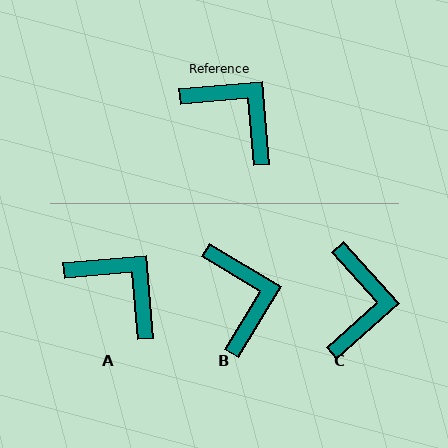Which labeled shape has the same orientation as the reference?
A.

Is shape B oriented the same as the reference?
No, it is off by about 36 degrees.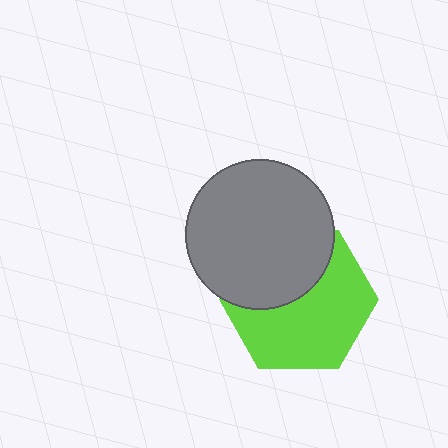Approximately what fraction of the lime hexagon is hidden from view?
Roughly 39% of the lime hexagon is hidden behind the gray circle.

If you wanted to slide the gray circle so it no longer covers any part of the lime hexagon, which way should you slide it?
Slide it up — that is the most direct way to separate the two shapes.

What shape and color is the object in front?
The object in front is a gray circle.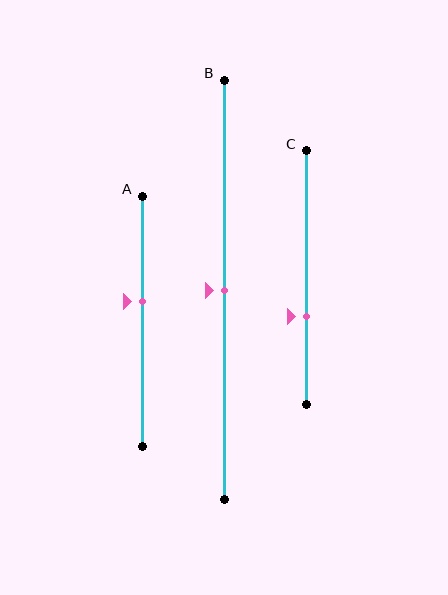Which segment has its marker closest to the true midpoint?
Segment B has its marker closest to the true midpoint.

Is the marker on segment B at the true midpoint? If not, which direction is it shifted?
Yes, the marker on segment B is at the true midpoint.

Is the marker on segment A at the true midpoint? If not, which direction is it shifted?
No, the marker on segment A is shifted upward by about 8% of the segment length.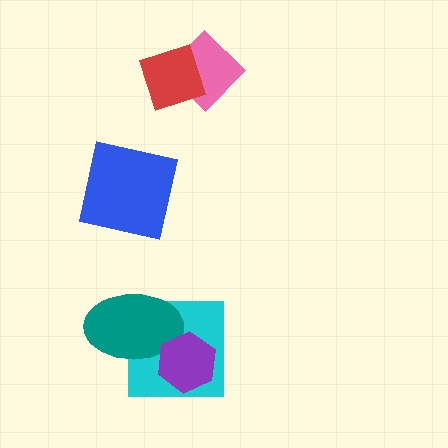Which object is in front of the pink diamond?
The red diamond is in front of the pink diamond.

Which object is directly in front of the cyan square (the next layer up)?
The teal ellipse is directly in front of the cyan square.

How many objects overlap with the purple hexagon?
2 objects overlap with the purple hexagon.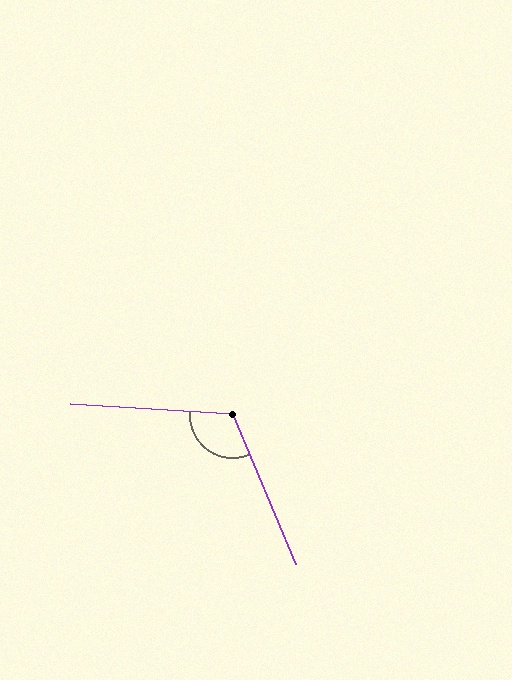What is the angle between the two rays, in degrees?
Approximately 116 degrees.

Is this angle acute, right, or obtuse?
It is obtuse.